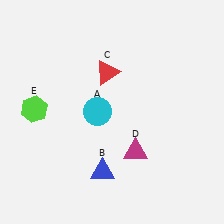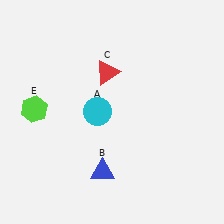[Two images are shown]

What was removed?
The magenta triangle (D) was removed in Image 2.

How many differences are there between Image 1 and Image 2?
There is 1 difference between the two images.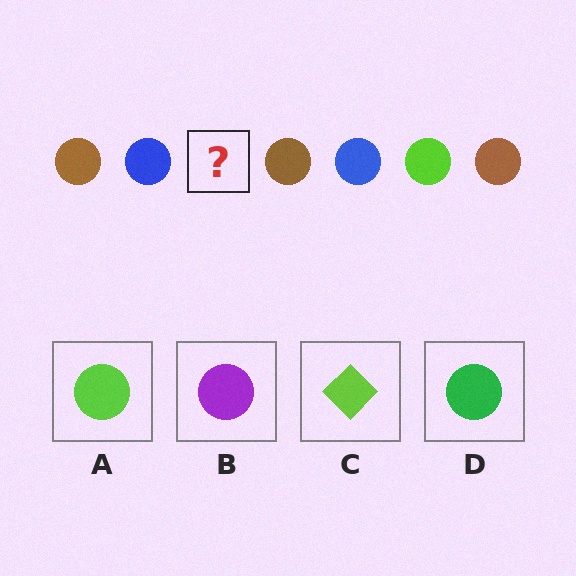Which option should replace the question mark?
Option A.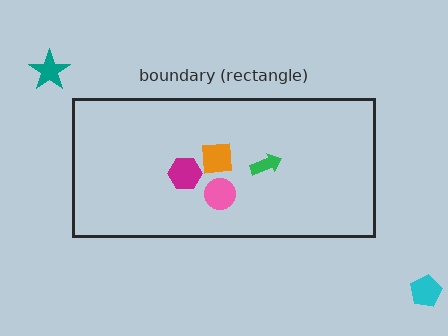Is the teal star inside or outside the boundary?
Outside.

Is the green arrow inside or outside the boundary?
Inside.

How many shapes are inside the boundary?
4 inside, 2 outside.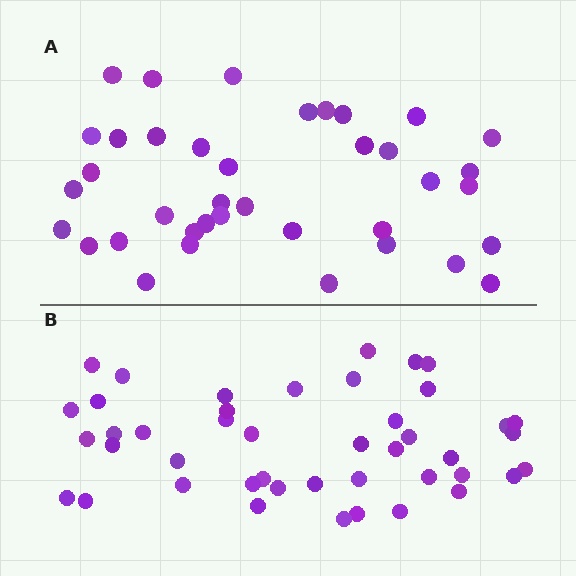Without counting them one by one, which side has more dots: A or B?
Region B (the bottom region) has more dots.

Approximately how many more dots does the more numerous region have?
Region B has about 6 more dots than region A.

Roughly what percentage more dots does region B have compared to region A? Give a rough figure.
About 15% more.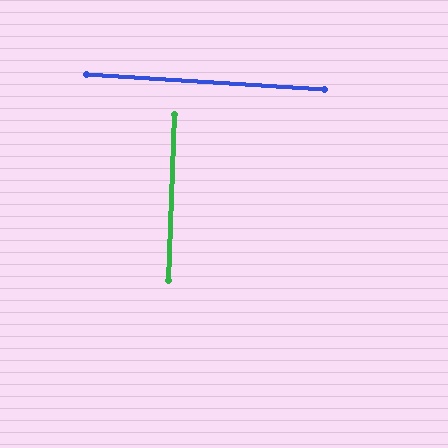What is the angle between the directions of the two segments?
Approximately 88 degrees.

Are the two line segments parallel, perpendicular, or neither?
Perpendicular — they meet at approximately 88°.